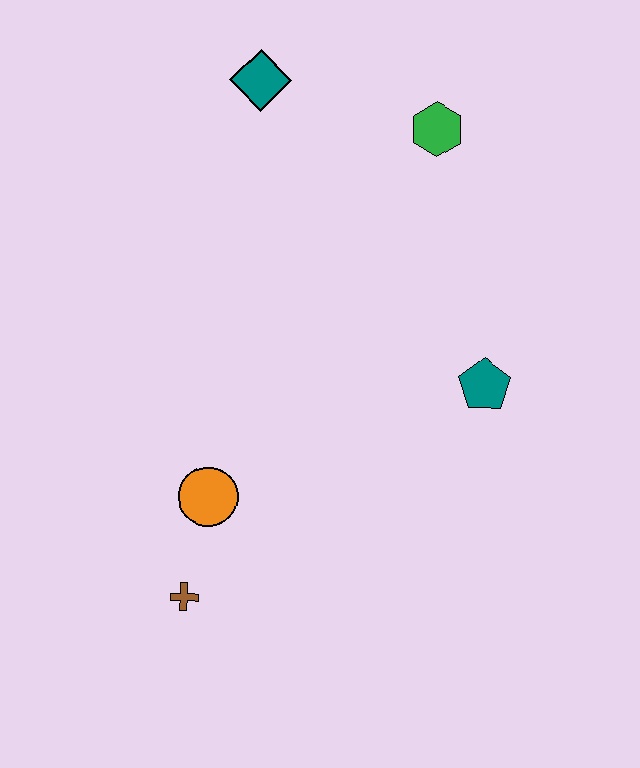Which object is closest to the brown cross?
The orange circle is closest to the brown cross.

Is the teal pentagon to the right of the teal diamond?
Yes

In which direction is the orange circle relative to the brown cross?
The orange circle is above the brown cross.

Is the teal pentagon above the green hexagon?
No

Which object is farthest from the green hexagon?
The brown cross is farthest from the green hexagon.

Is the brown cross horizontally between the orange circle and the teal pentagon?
No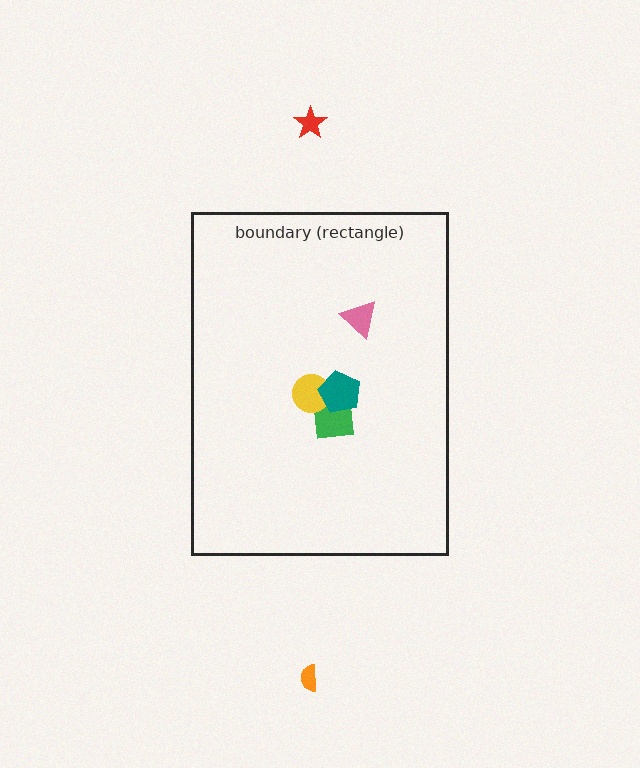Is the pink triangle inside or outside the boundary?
Inside.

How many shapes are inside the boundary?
4 inside, 2 outside.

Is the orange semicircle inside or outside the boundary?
Outside.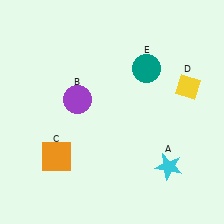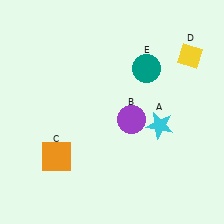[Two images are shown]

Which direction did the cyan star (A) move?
The cyan star (A) moved up.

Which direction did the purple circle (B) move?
The purple circle (B) moved right.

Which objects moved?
The objects that moved are: the cyan star (A), the purple circle (B), the yellow diamond (D).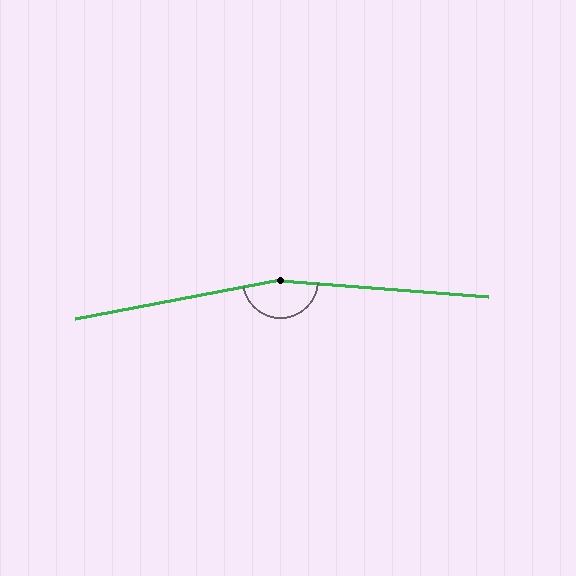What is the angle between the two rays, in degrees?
Approximately 165 degrees.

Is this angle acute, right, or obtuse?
It is obtuse.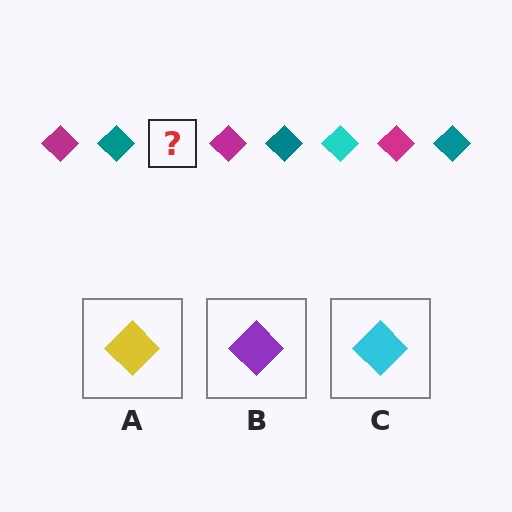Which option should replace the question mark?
Option C.